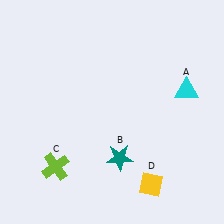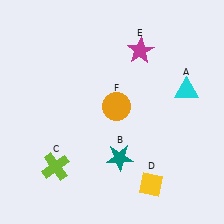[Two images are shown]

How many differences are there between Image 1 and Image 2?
There are 2 differences between the two images.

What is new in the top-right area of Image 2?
A magenta star (E) was added in the top-right area of Image 2.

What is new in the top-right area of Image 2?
An orange circle (F) was added in the top-right area of Image 2.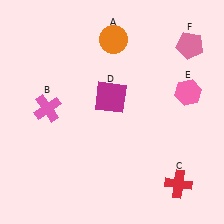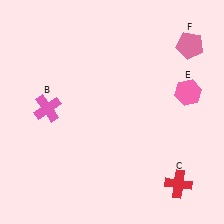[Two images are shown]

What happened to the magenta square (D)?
The magenta square (D) was removed in Image 2. It was in the top-left area of Image 1.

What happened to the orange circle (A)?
The orange circle (A) was removed in Image 2. It was in the top-right area of Image 1.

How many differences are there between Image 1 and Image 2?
There are 2 differences between the two images.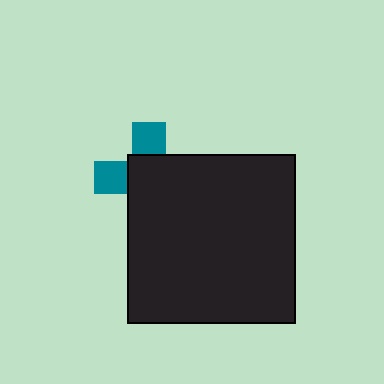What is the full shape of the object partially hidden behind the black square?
The partially hidden object is a teal cross.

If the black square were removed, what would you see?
You would see the complete teal cross.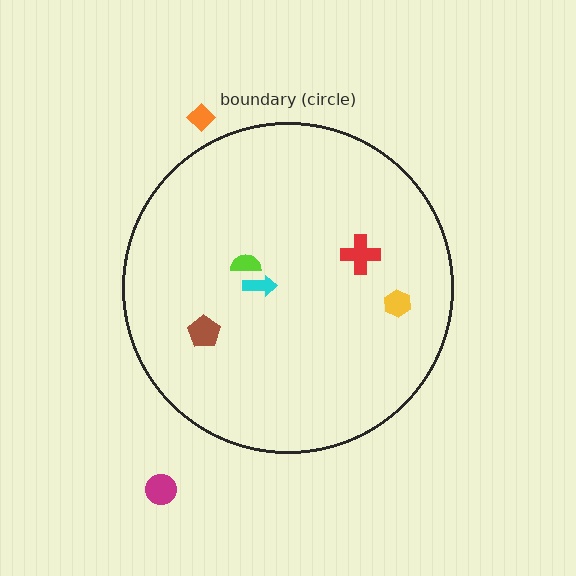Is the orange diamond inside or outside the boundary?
Outside.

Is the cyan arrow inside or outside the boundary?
Inside.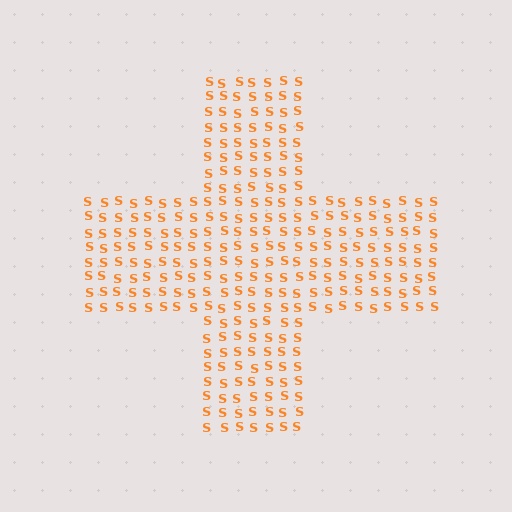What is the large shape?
The large shape is a cross.